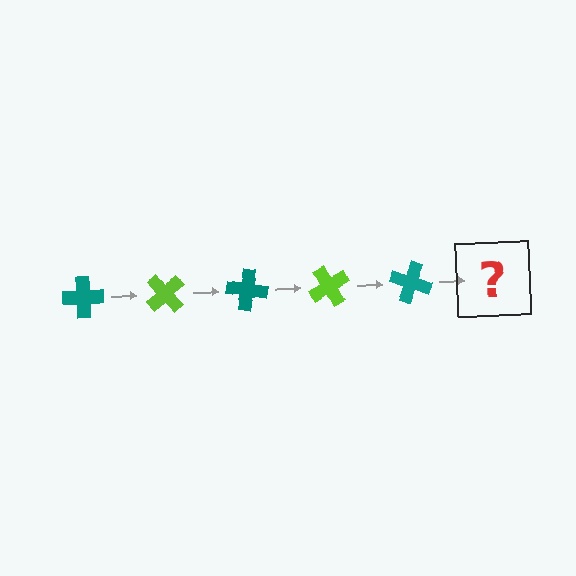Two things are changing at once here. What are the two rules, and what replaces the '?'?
The two rules are that it rotates 50 degrees each step and the color cycles through teal and lime. The '?' should be a lime cross, rotated 250 degrees from the start.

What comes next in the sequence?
The next element should be a lime cross, rotated 250 degrees from the start.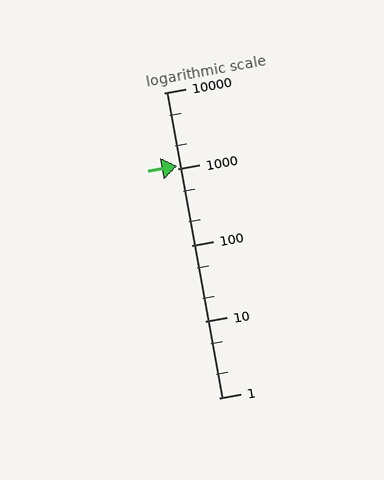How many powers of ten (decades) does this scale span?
The scale spans 4 decades, from 1 to 10000.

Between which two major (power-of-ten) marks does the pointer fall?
The pointer is between 1000 and 10000.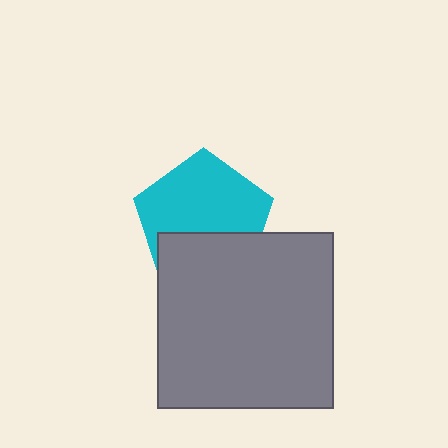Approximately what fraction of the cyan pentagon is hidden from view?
Roughly 37% of the cyan pentagon is hidden behind the gray square.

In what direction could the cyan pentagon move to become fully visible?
The cyan pentagon could move up. That would shift it out from behind the gray square entirely.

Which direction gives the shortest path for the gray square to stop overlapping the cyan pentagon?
Moving down gives the shortest separation.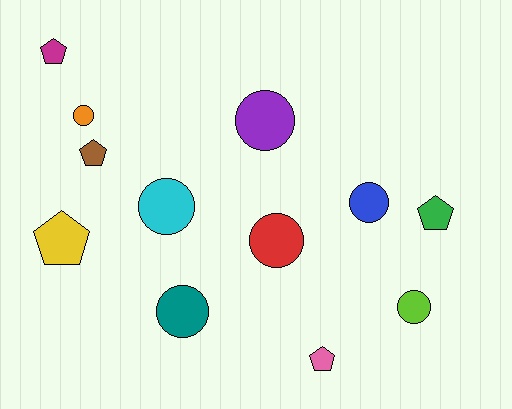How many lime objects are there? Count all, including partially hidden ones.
There is 1 lime object.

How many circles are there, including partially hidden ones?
There are 7 circles.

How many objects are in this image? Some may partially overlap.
There are 12 objects.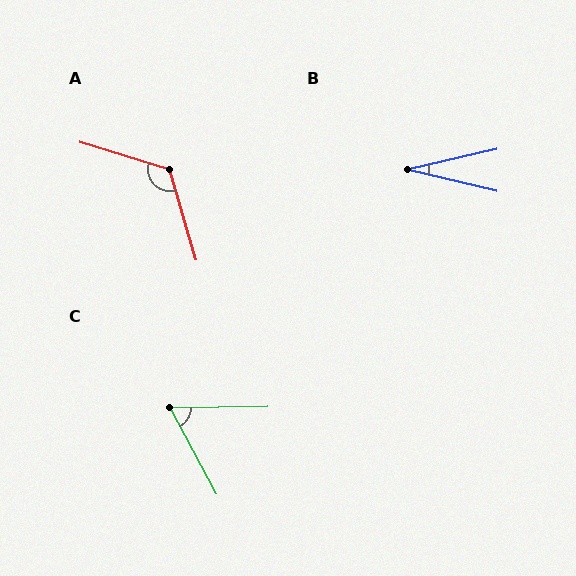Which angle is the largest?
A, at approximately 124 degrees.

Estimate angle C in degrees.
Approximately 63 degrees.